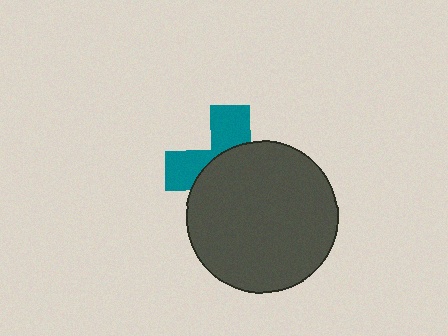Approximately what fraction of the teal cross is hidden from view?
Roughly 64% of the teal cross is hidden behind the dark gray circle.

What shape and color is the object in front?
The object in front is a dark gray circle.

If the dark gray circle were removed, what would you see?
You would see the complete teal cross.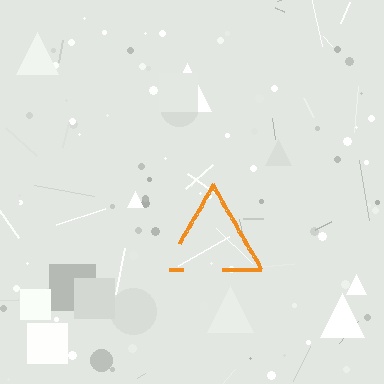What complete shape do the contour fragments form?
The contour fragments form a triangle.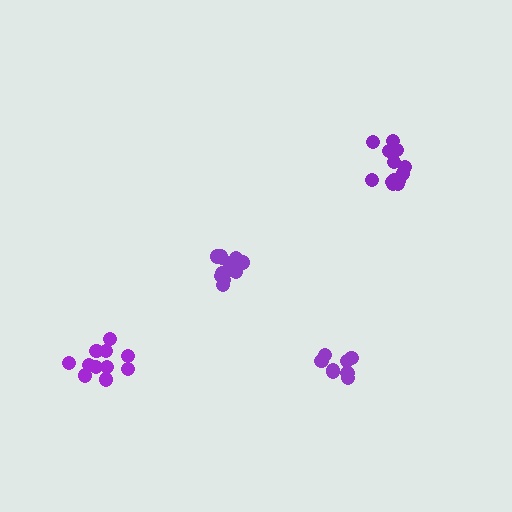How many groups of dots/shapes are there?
There are 4 groups.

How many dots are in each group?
Group 1: 13 dots, Group 2: 14 dots, Group 3: 11 dots, Group 4: 8 dots (46 total).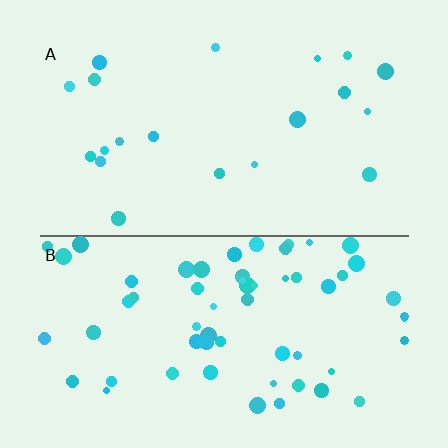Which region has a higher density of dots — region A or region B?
B (the bottom).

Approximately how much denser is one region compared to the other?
Approximately 3.1× — region B over region A.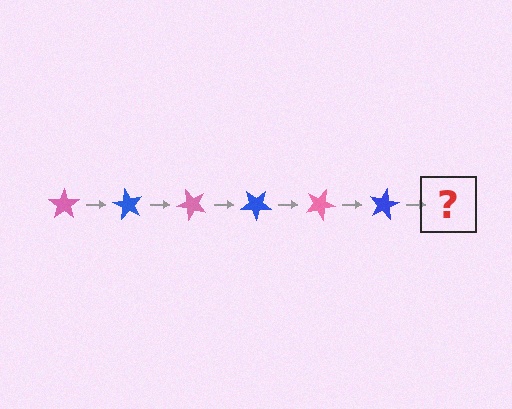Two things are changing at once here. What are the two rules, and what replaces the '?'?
The two rules are that it rotates 60 degrees each step and the color cycles through pink and blue. The '?' should be a pink star, rotated 360 degrees from the start.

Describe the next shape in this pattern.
It should be a pink star, rotated 360 degrees from the start.